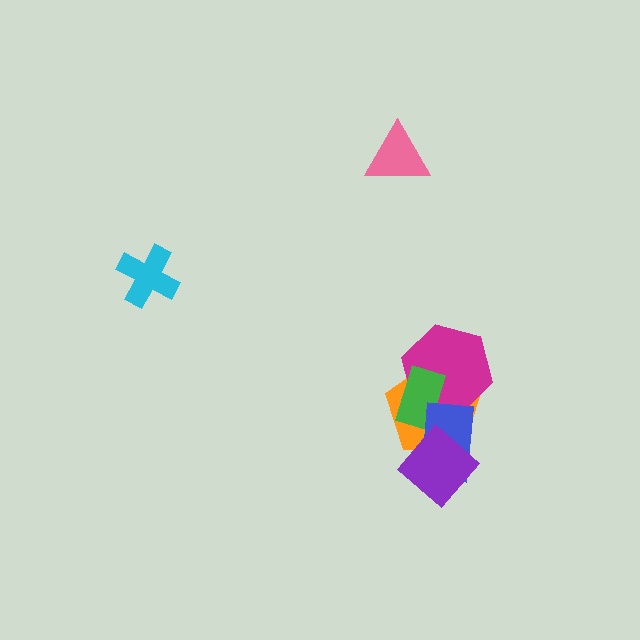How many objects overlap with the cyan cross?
0 objects overlap with the cyan cross.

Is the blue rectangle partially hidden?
Yes, it is partially covered by another shape.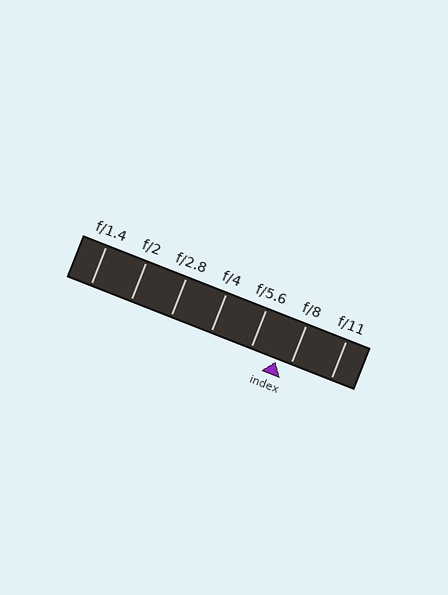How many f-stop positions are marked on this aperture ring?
There are 7 f-stop positions marked.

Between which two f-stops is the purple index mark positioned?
The index mark is between f/5.6 and f/8.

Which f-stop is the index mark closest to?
The index mark is closest to f/8.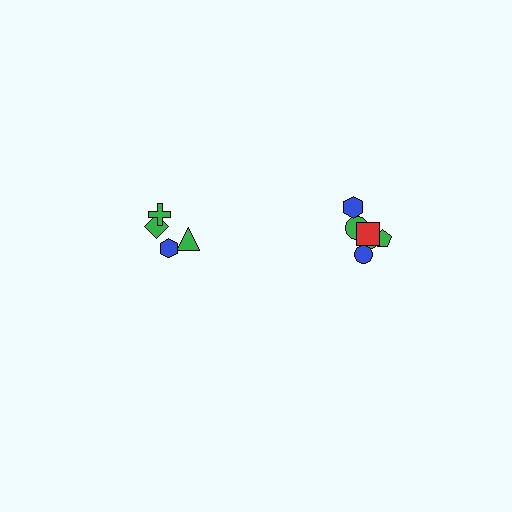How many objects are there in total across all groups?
There are 10 objects.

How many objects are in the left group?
There are 4 objects.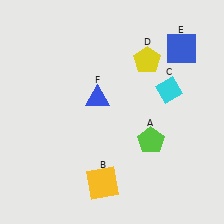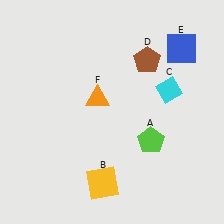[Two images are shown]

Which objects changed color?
D changed from yellow to brown. F changed from blue to orange.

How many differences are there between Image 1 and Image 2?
There are 2 differences between the two images.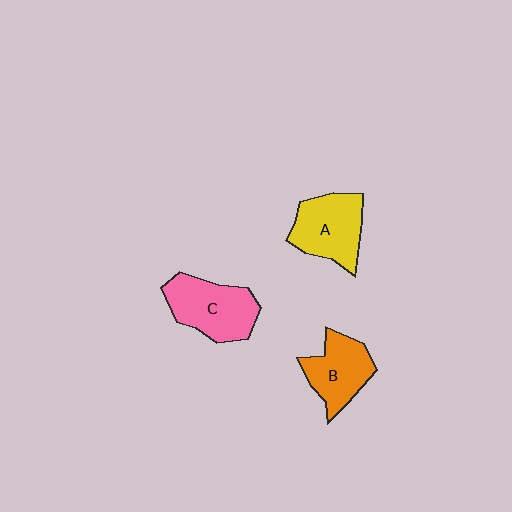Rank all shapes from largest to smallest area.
From largest to smallest: C (pink), A (yellow), B (orange).